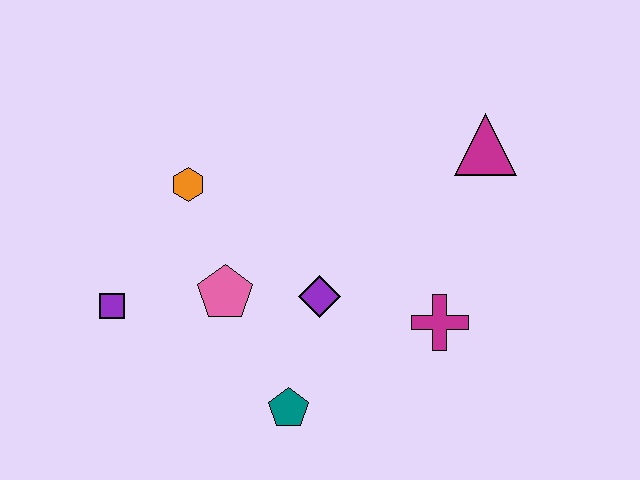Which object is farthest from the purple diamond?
The magenta triangle is farthest from the purple diamond.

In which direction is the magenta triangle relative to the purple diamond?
The magenta triangle is to the right of the purple diamond.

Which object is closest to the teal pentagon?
The purple diamond is closest to the teal pentagon.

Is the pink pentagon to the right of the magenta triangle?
No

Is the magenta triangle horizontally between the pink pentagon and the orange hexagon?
No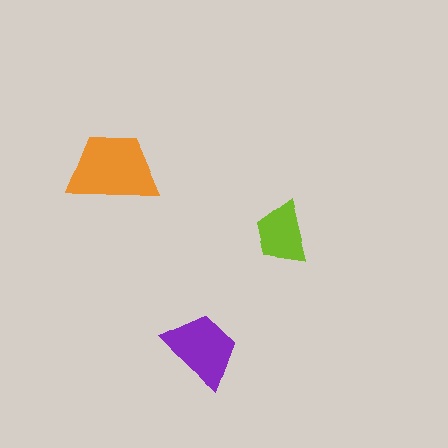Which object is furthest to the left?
The orange trapezoid is leftmost.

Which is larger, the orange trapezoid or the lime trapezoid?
The orange one.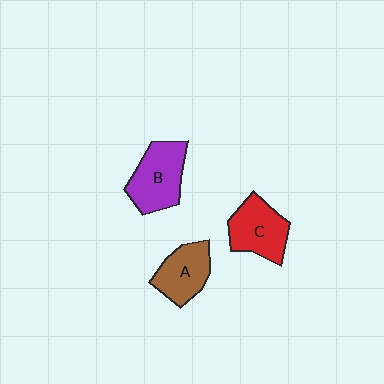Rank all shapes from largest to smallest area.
From largest to smallest: B (purple), C (red), A (brown).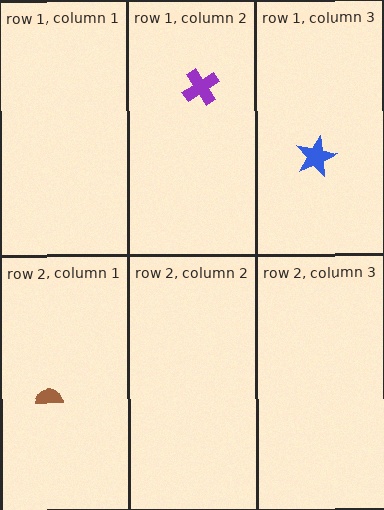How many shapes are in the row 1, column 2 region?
1.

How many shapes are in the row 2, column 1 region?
1.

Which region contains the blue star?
The row 1, column 3 region.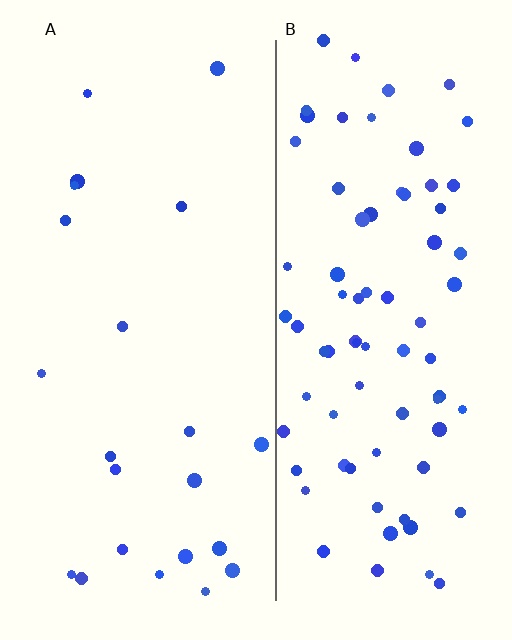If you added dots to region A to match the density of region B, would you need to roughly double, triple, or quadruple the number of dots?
Approximately quadruple.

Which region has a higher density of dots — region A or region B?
B (the right).